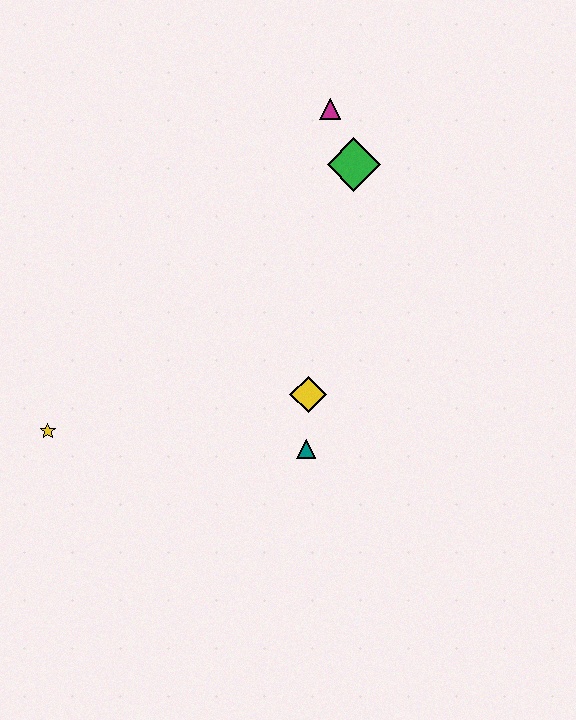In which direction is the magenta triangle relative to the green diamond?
The magenta triangle is above the green diamond.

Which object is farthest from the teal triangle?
The magenta triangle is farthest from the teal triangle.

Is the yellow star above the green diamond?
No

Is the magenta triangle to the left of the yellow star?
No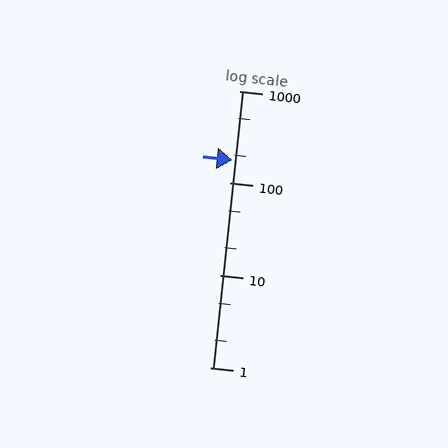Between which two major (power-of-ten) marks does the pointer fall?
The pointer is between 100 and 1000.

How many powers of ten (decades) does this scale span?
The scale spans 3 decades, from 1 to 1000.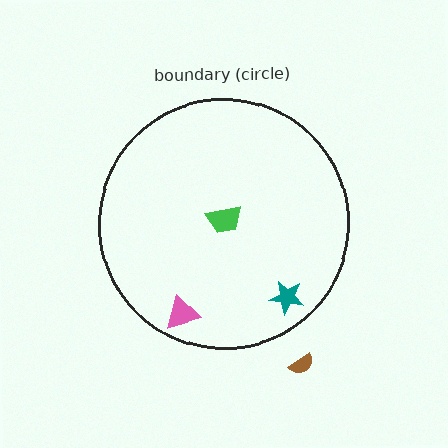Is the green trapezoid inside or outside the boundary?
Inside.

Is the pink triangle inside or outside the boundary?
Inside.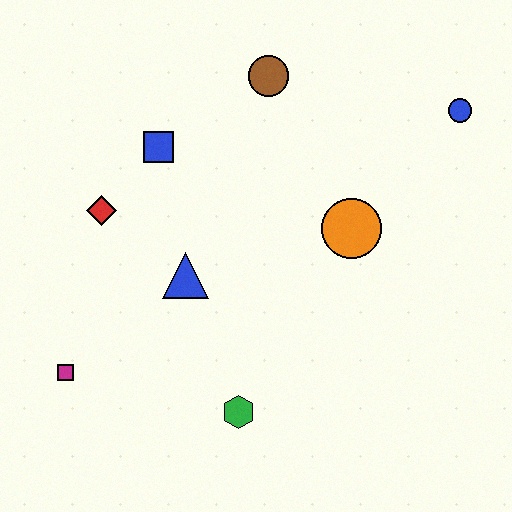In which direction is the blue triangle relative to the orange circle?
The blue triangle is to the left of the orange circle.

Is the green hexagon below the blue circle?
Yes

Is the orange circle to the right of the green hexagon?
Yes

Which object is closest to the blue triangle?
The red diamond is closest to the blue triangle.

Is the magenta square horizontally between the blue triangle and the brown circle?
No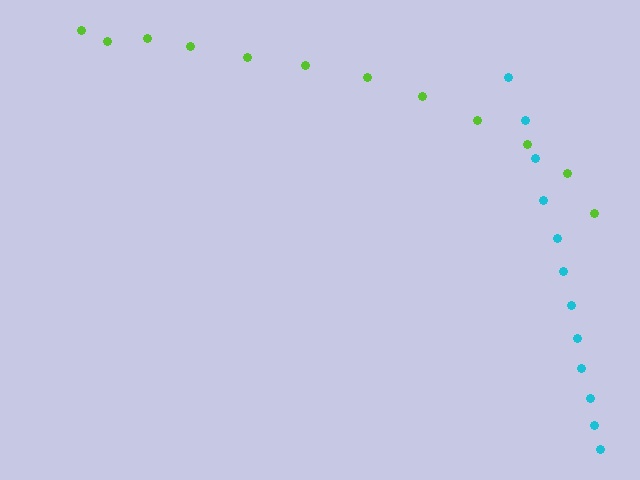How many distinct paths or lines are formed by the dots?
There are 2 distinct paths.